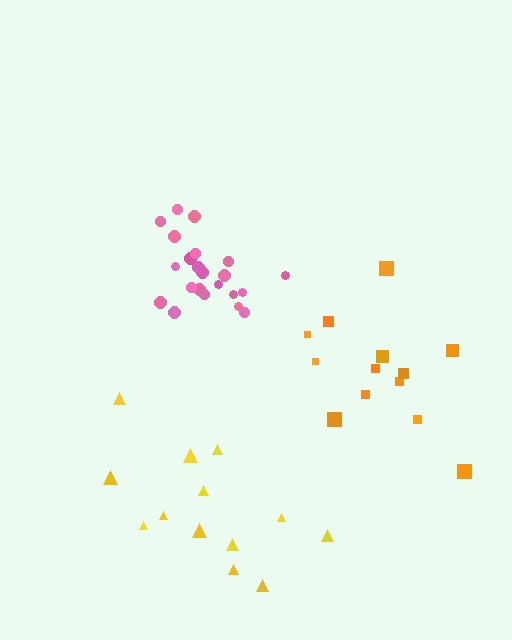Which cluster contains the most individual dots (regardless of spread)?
Pink (22).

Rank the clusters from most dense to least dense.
pink, orange, yellow.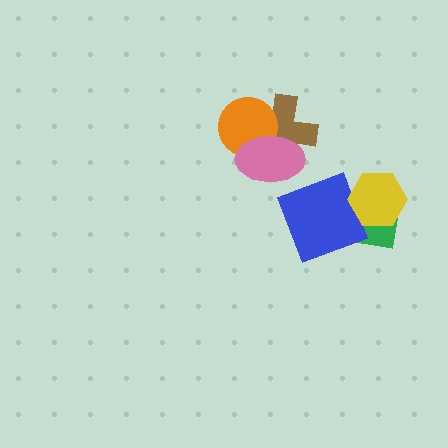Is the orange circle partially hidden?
Yes, it is partially covered by another shape.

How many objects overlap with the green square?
2 objects overlap with the green square.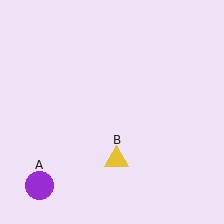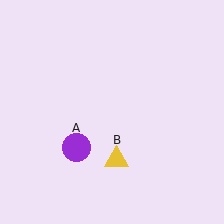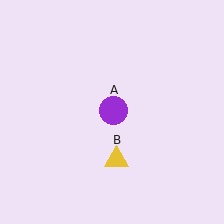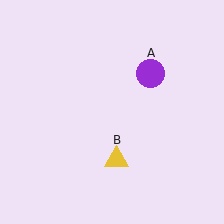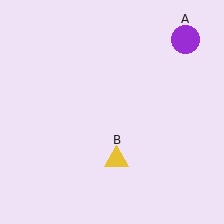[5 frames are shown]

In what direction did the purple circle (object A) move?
The purple circle (object A) moved up and to the right.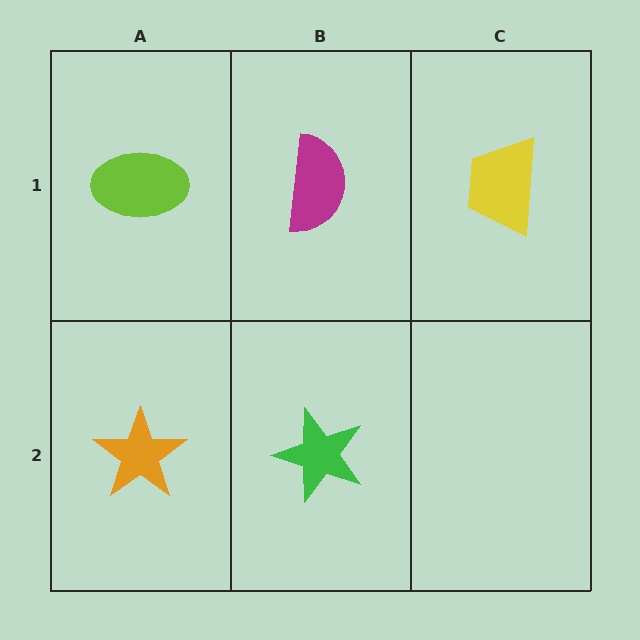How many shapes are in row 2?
2 shapes.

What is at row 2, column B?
A green star.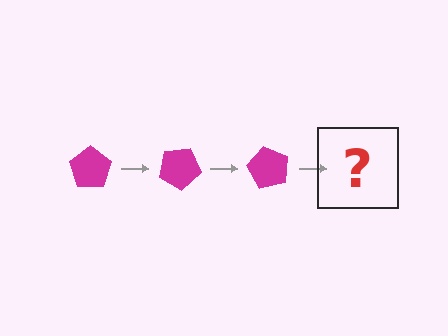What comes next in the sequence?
The next element should be a magenta pentagon rotated 90 degrees.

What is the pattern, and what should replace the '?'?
The pattern is that the pentagon rotates 30 degrees each step. The '?' should be a magenta pentagon rotated 90 degrees.